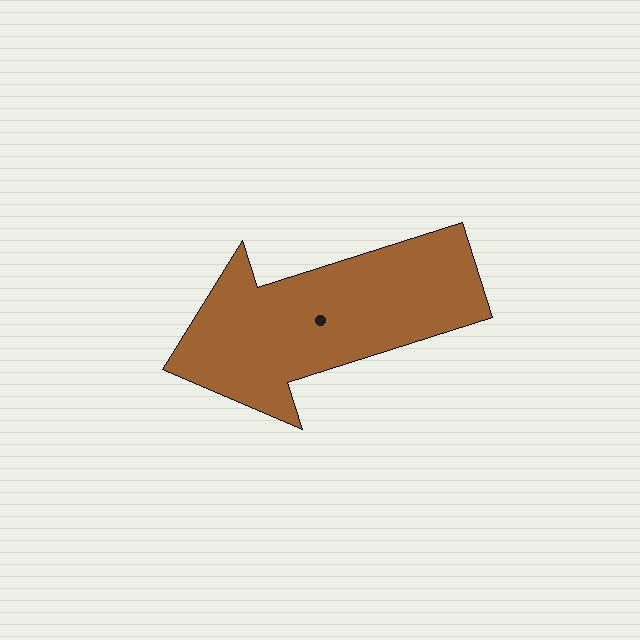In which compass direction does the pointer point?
West.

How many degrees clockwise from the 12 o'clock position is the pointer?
Approximately 252 degrees.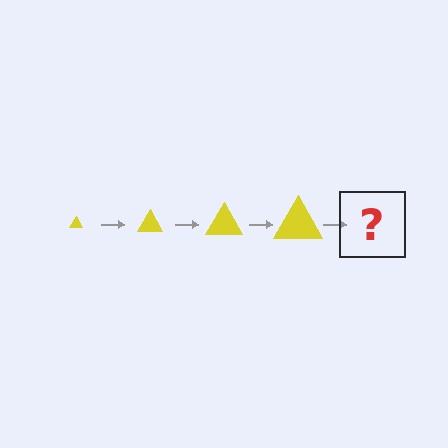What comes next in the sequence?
The next element should be a yellow triangle, larger than the previous one.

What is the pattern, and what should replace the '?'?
The pattern is that the triangle gets progressively larger each step. The '?' should be a yellow triangle, larger than the previous one.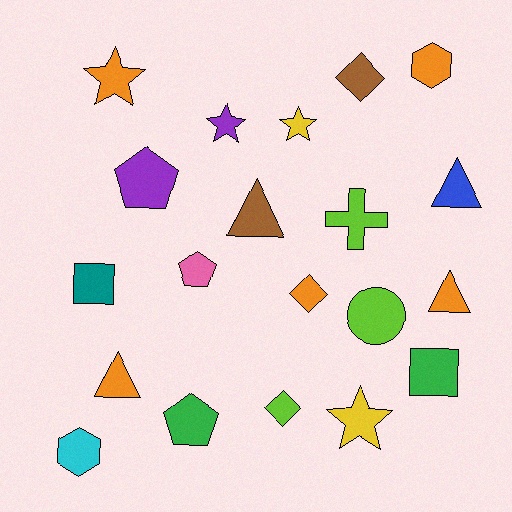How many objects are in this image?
There are 20 objects.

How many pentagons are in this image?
There are 3 pentagons.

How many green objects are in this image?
There are 2 green objects.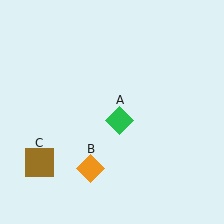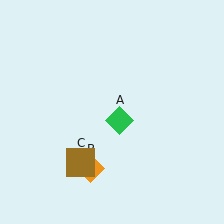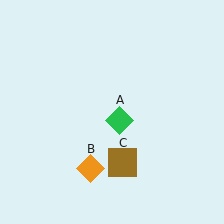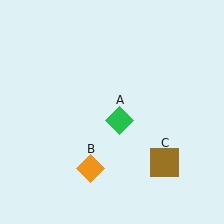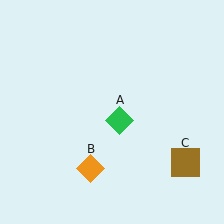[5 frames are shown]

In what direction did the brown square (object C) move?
The brown square (object C) moved right.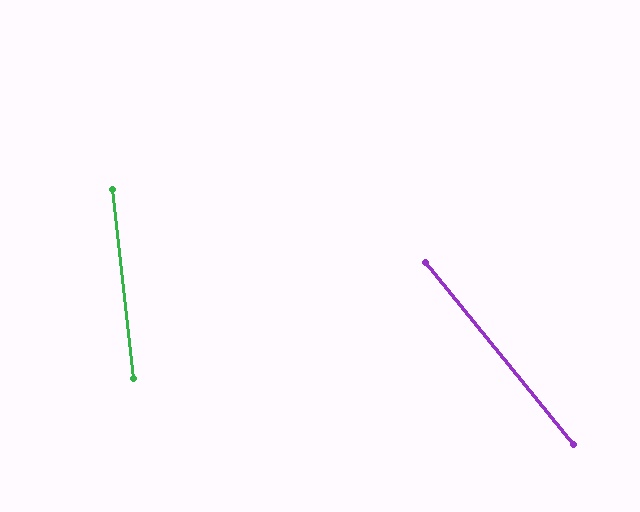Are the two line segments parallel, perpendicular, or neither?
Neither parallel nor perpendicular — they differ by about 33°.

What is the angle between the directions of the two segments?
Approximately 33 degrees.